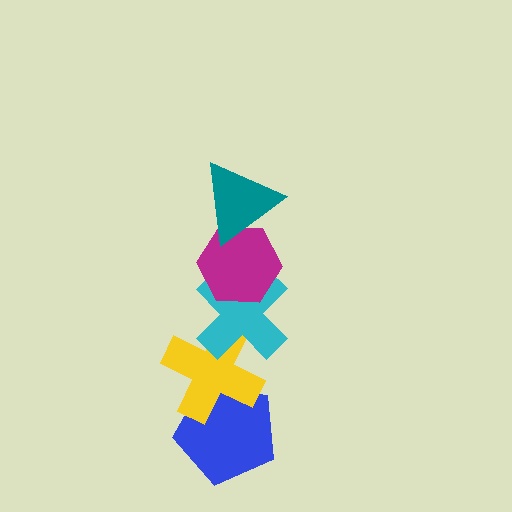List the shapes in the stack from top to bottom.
From top to bottom: the teal triangle, the magenta hexagon, the cyan cross, the yellow cross, the blue pentagon.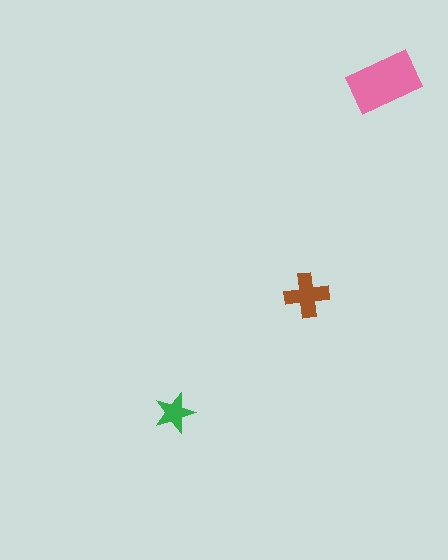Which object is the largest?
The pink rectangle.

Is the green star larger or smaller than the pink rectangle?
Smaller.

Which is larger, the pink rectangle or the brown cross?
The pink rectangle.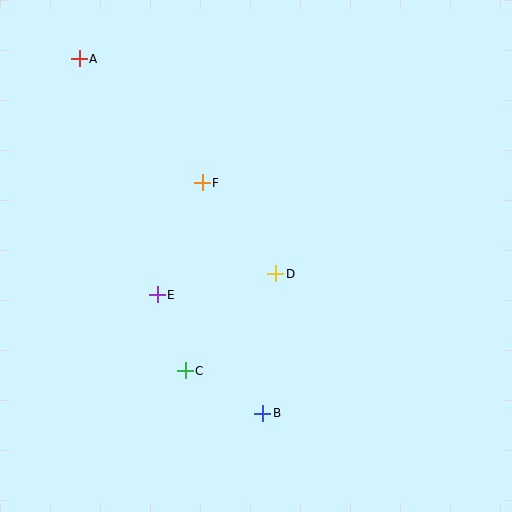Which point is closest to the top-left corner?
Point A is closest to the top-left corner.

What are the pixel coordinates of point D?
Point D is at (276, 274).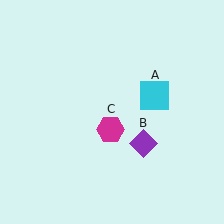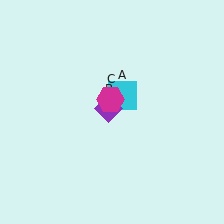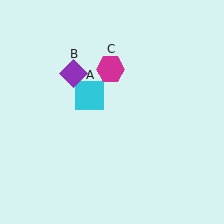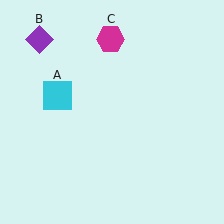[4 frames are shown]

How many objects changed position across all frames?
3 objects changed position: cyan square (object A), purple diamond (object B), magenta hexagon (object C).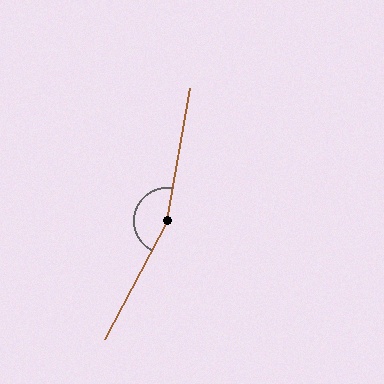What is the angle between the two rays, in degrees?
Approximately 162 degrees.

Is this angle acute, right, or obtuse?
It is obtuse.